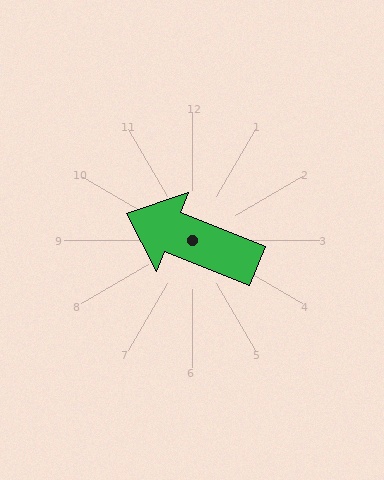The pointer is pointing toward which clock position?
Roughly 10 o'clock.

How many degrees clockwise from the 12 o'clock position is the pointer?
Approximately 292 degrees.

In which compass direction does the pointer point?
West.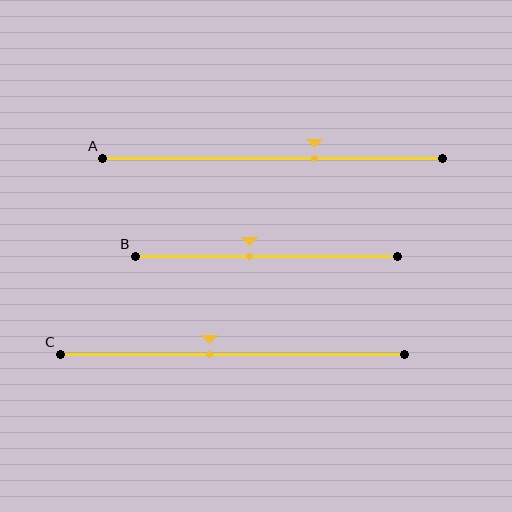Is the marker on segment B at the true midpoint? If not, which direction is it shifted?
No, the marker on segment B is shifted to the left by about 6% of the segment length.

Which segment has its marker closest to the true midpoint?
Segment B has its marker closest to the true midpoint.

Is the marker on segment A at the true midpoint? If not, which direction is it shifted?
No, the marker on segment A is shifted to the right by about 12% of the segment length.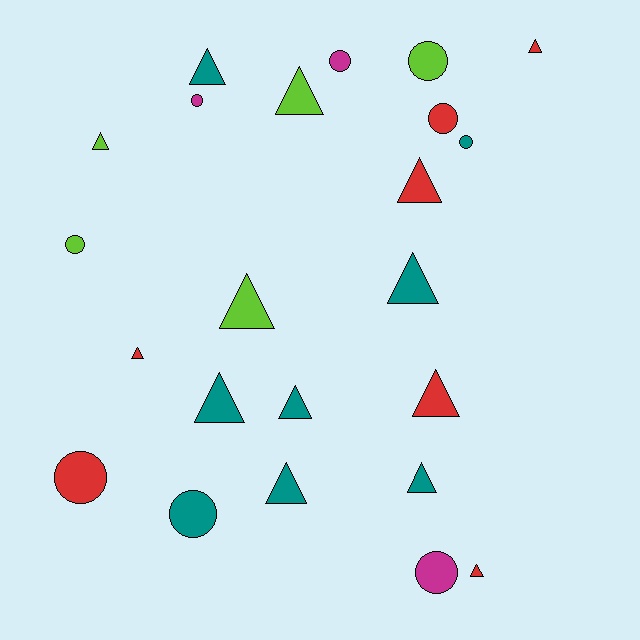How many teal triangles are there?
There are 6 teal triangles.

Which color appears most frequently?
Teal, with 8 objects.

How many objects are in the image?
There are 23 objects.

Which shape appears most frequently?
Triangle, with 14 objects.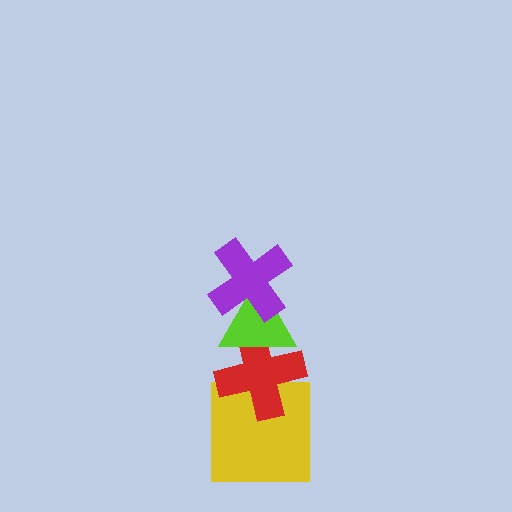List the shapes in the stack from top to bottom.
From top to bottom: the purple cross, the lime triangle, the red cross, the yellow square.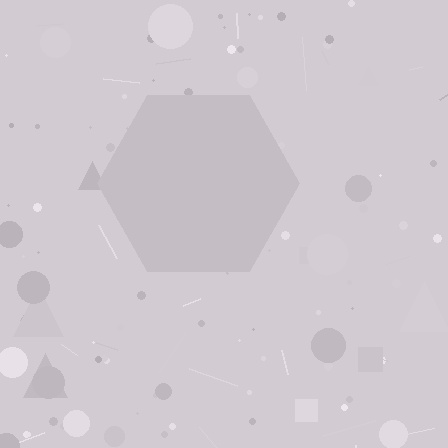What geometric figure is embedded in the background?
A hexagon is embedded in the background.